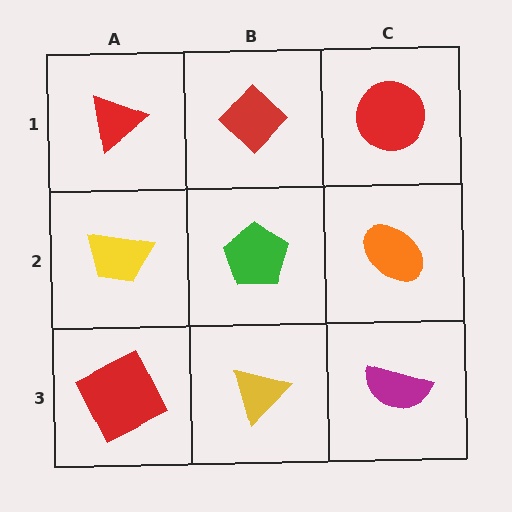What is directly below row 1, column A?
A yellow trapezoid.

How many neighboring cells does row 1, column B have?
3.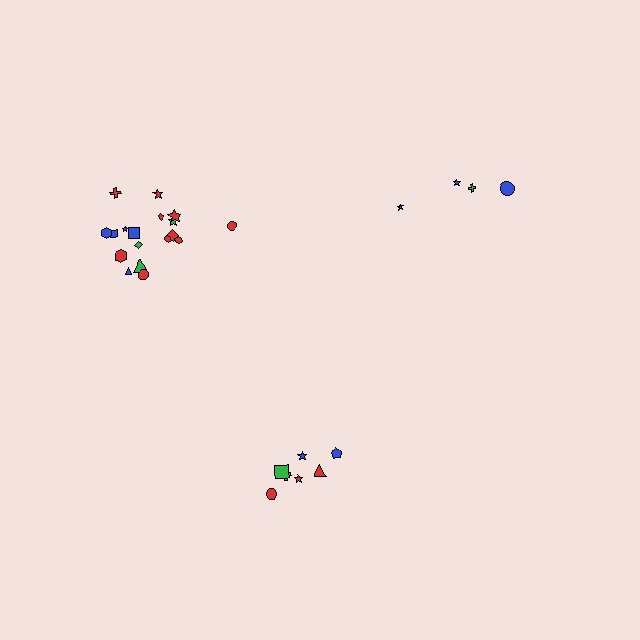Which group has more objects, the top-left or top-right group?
The top-left group.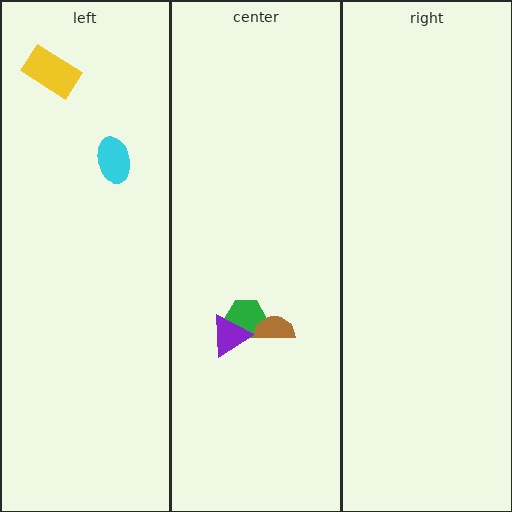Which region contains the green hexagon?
The center region.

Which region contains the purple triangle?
The center region.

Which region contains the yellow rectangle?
The left region.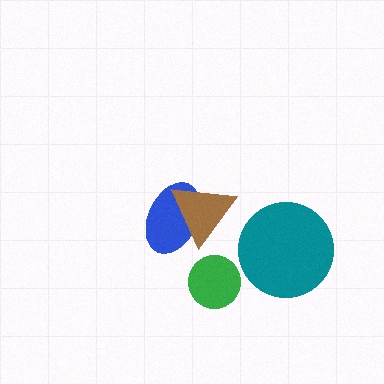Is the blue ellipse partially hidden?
Yes, it is partially covered by another shape.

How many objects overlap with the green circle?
0 objects overlap with the green circle.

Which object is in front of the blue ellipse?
The brown triangle is in front of the blue ellipse.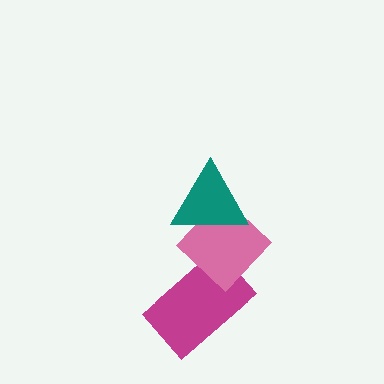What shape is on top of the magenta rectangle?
The pink diamond is on top of the magenta rectangle.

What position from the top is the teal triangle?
The teal triangle is 1st from the top.